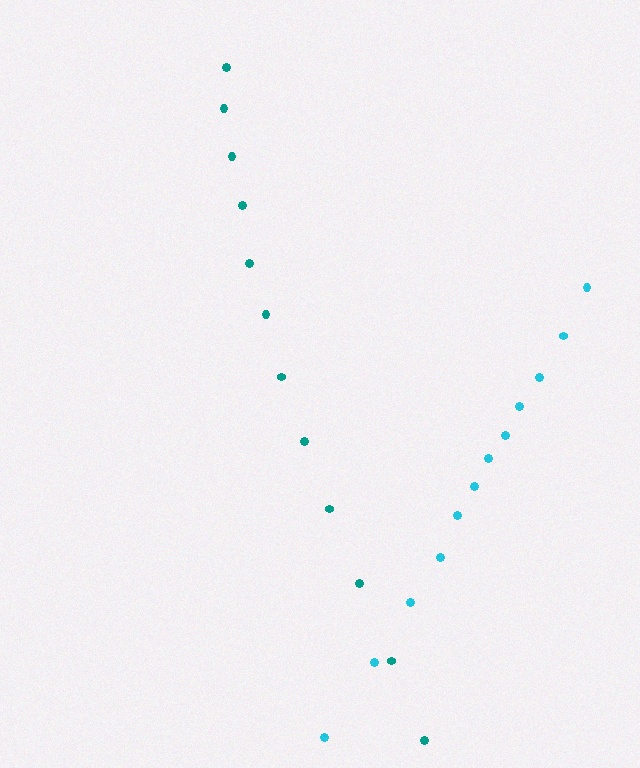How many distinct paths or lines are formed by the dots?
There are 2 distinct paths.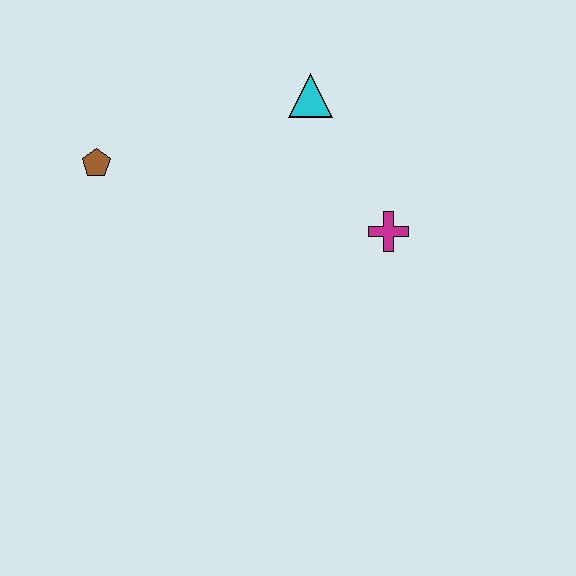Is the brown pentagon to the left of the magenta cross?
Yes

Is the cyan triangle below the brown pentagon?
No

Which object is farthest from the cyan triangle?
The brown pentagon is farthest from the cyan triangle.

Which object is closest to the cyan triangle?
The magenta cross is closest to the cyan triangle.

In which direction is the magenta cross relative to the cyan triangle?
The magenta cross is below the cyan triangle.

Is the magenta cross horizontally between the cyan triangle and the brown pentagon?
No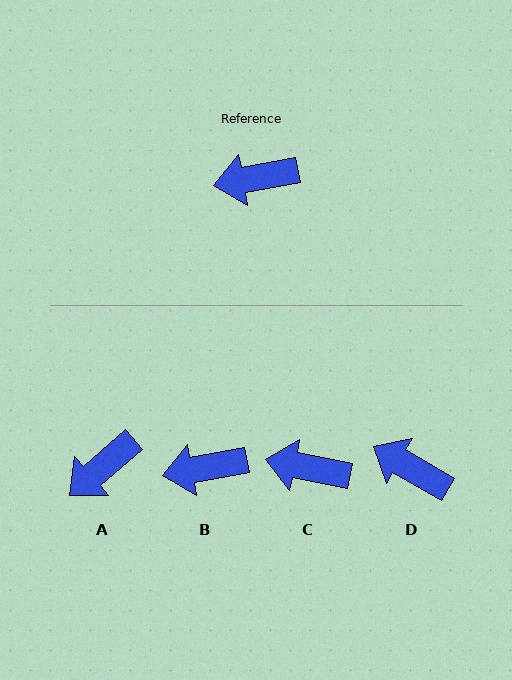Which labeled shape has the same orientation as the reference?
B.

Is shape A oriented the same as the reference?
No, it is off by about 31 degrees.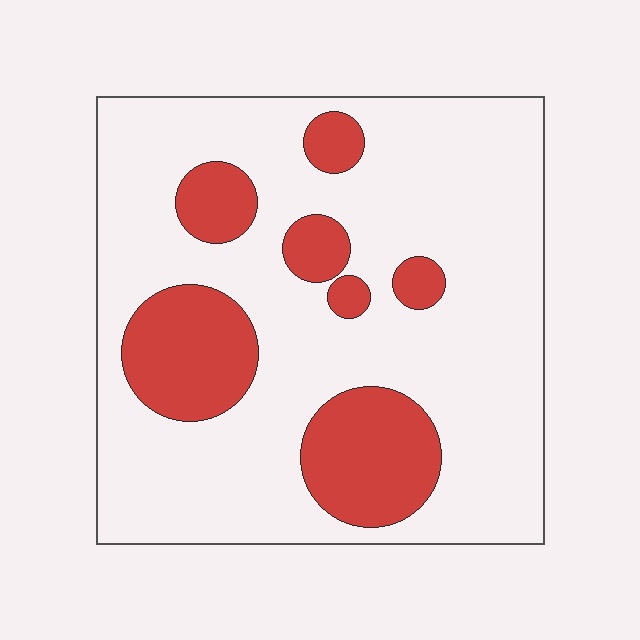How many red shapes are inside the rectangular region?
7.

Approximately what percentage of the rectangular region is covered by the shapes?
Approximately 25%.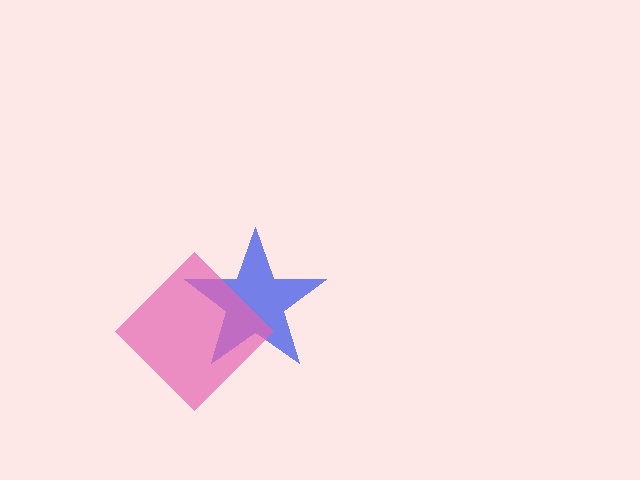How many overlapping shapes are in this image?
There are 2 overlapping shapes in the image.